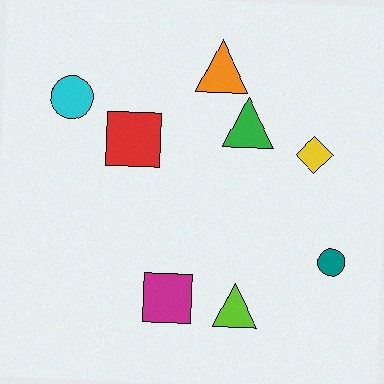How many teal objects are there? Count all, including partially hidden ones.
There is 1 teal object.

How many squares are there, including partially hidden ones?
There are 2 squares.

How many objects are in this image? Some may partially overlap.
There are 8 objects.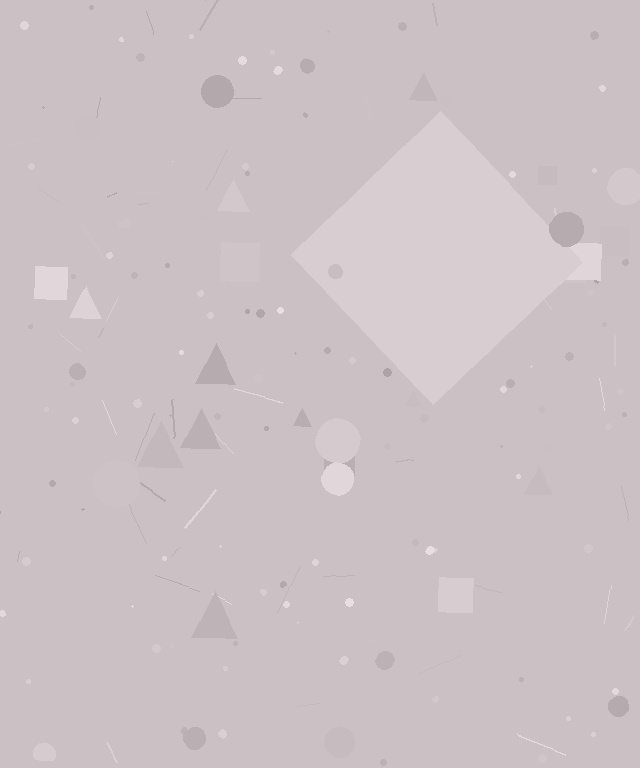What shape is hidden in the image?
A diamond is hidden in the image.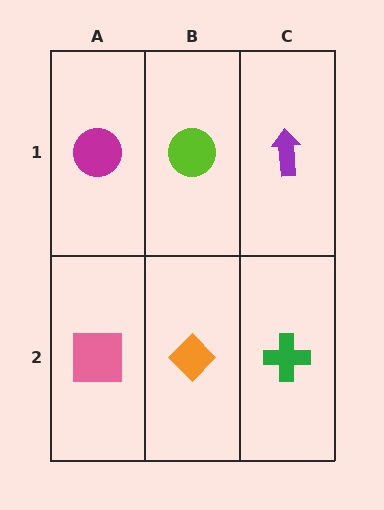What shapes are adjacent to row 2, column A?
A magenta circle (row 1, column A), an orange diamond (row 2, column B).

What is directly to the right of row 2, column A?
An orange diamond.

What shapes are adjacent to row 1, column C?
A green cross (row 2, column C), a lime circle (row 1, column B).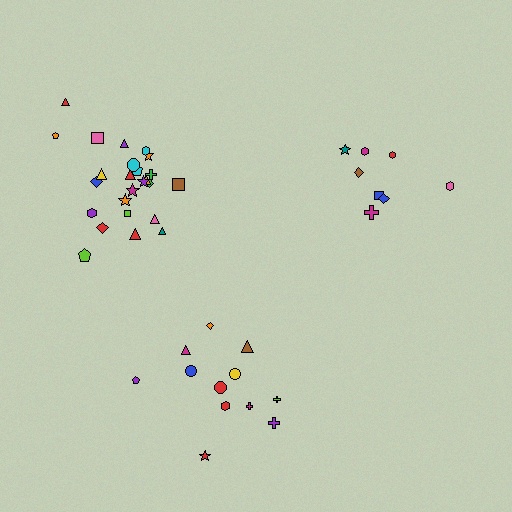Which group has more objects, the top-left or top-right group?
The top-left group.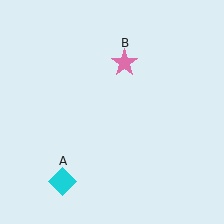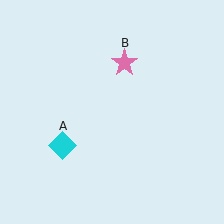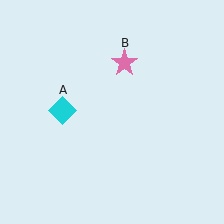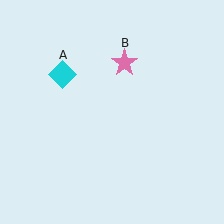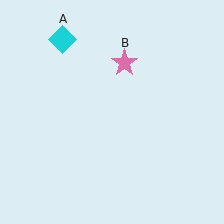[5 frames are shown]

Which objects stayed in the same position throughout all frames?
Pink star (object B) remained stationary.